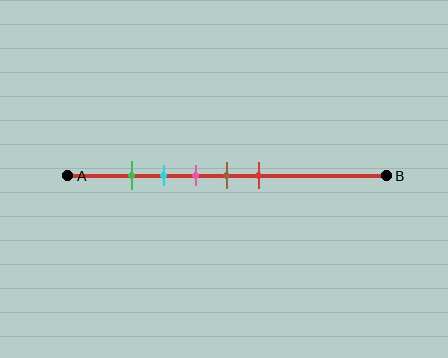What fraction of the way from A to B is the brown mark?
The brown mark is approximately 50% (0.5) of the way from A to B.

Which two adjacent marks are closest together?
The green and cyan marks are the closest adjacent pair.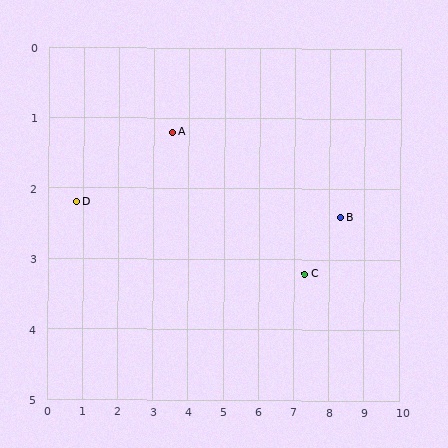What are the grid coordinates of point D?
Point D is at approximately (0.8, 2.2).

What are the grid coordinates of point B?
Point B is at approximately (8.3, 2.4).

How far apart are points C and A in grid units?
Points C and A are about 4.3 grid units apart.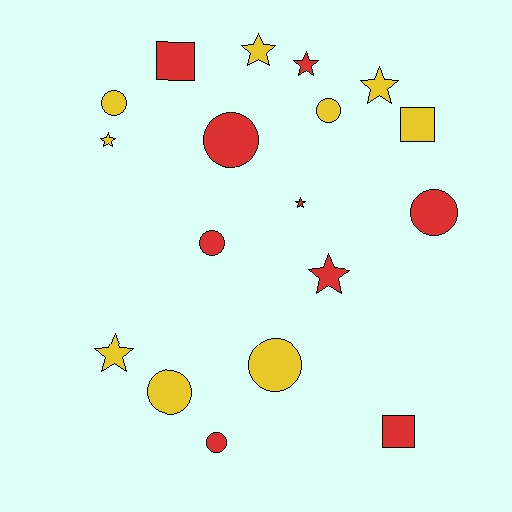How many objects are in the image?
There are 18 objects.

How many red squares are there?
There are 2 red squares.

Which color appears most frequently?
Yellow, with 9 objects.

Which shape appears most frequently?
Circle, with 8 objects.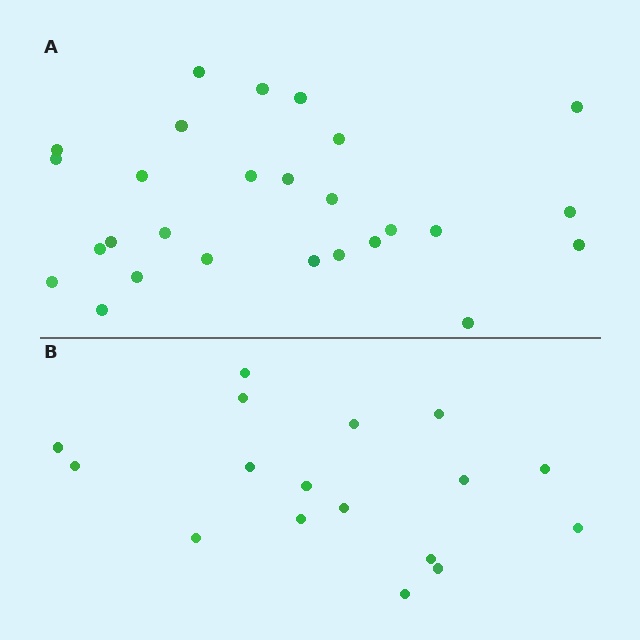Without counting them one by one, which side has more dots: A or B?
Region A (the top region) has more dots.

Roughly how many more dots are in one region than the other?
Region A has roughly 10 or so more dots than region B.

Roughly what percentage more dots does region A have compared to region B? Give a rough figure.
About 60% more.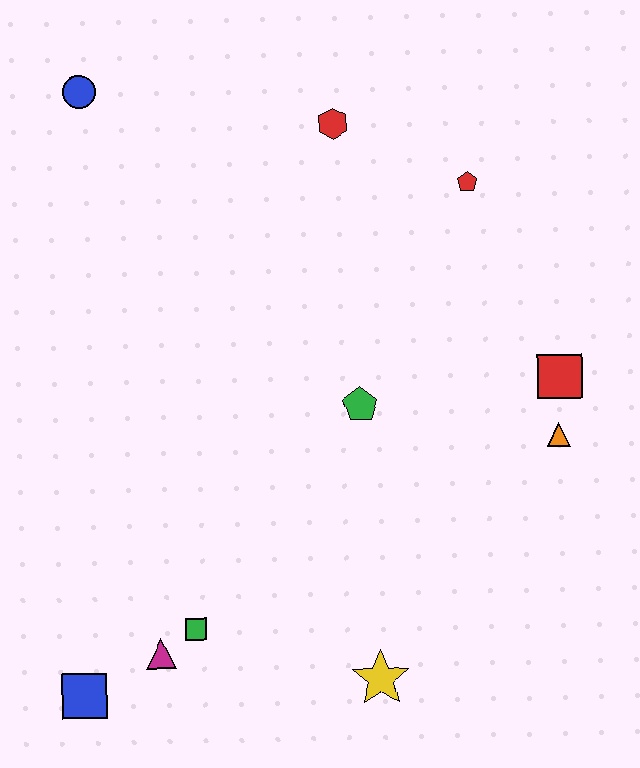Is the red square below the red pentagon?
Yes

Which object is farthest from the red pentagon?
The blue square is farthest from the red pentagon.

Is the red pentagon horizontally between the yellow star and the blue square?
No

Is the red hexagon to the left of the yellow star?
Yes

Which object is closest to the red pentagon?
The red hexagon is closest to the red pentagon.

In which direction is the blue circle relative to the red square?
The blue circle is to the left of the red square.